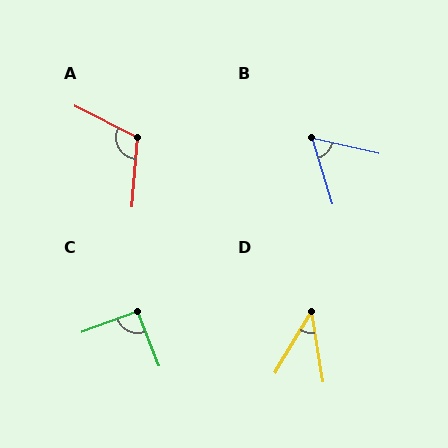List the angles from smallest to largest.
D (40°), B (60°), C (91°), A (112°).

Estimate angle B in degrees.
Approximately 60 degrees.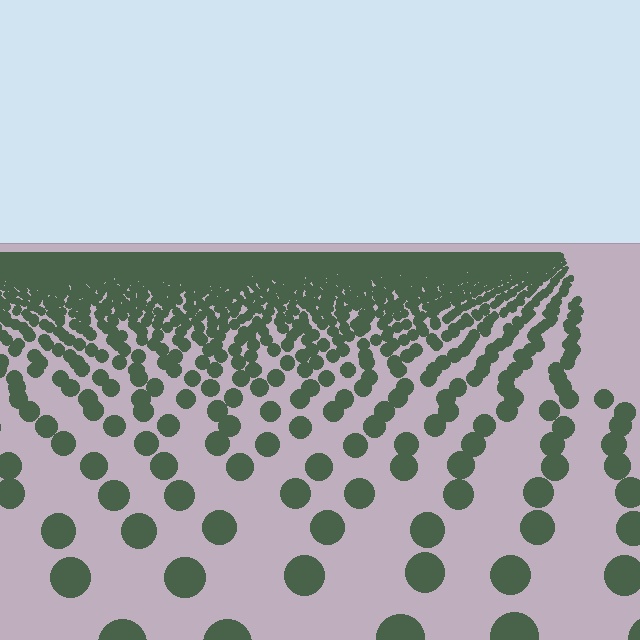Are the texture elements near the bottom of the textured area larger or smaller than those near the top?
Larger. Near the bottom, elements are closer to the viewer and appear at a bigger on-screen size.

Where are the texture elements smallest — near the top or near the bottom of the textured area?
Near the top.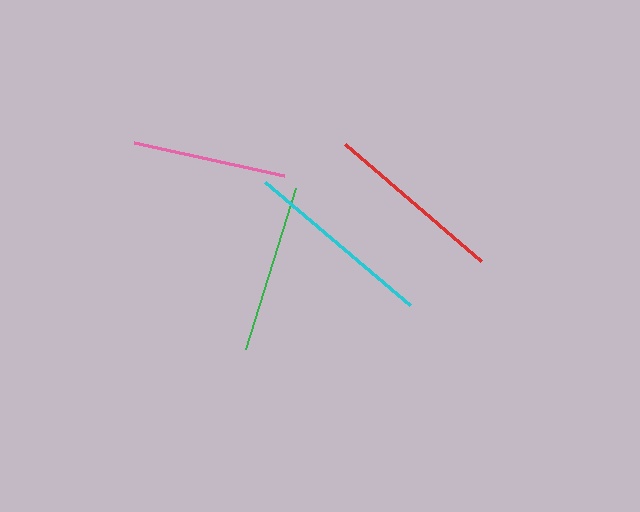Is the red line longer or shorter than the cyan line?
The cyan line is longer than the red line.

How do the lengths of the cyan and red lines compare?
The cyan and red lines are approximately the same length.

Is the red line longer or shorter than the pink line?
The red line is longer than the pink line.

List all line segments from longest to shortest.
From longest to shortest: cyan, red, green, pink.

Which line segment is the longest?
The cyan line is the longest at approximately 190 pixels.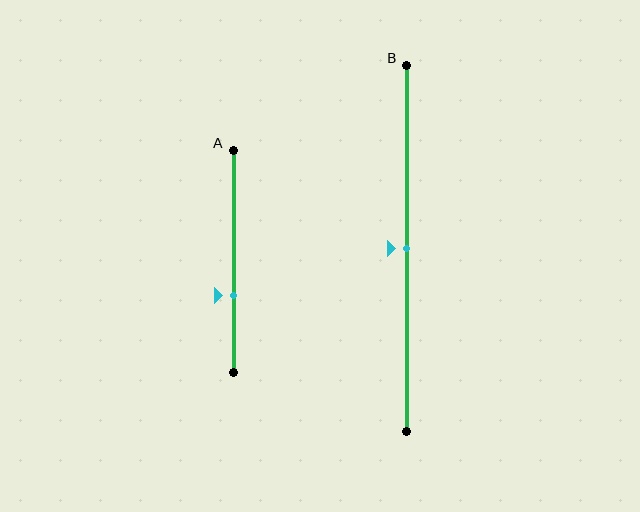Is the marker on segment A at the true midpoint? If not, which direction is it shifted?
No, the marker on segment A is shifted downward by about 15% of the segment length.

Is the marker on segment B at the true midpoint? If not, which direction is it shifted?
Yes, the marker on segment B is at the true midpoint.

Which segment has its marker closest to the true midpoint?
Segment B has its marker closest to the true midpoint.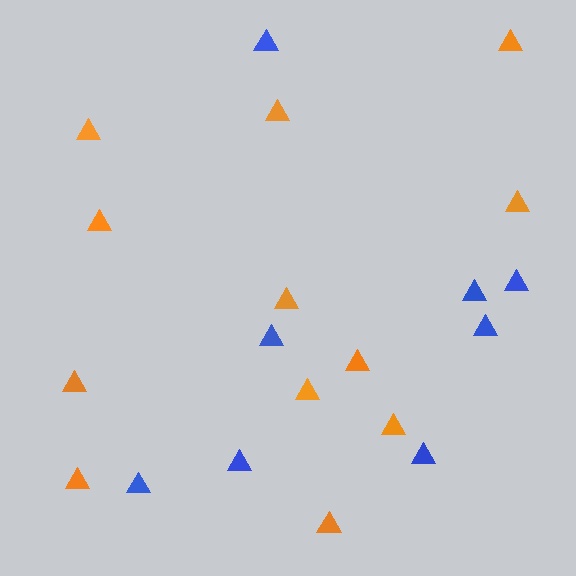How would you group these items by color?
There are 2 groups: one group of orange triangles (12) and one group of blue triangles (8).